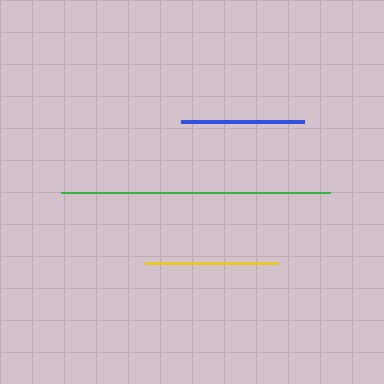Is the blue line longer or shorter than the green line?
The green line is longer than the blue line.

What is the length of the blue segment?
The blue segment is approximately 123 pixels long.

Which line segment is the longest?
The green line is the longest at approximately 269 pixels.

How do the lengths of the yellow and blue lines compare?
The yellow and blue lines are approximately the same length.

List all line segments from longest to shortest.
From longest to shortest: green, yellow, blue.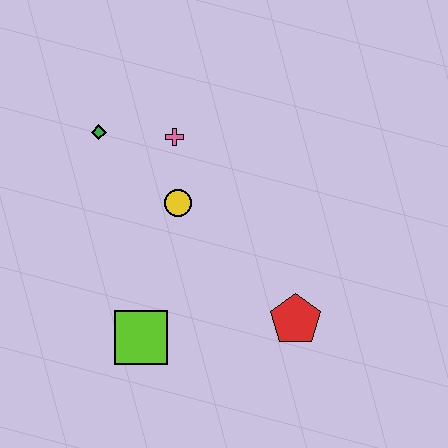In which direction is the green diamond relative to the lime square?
The green diamond is above the lime square.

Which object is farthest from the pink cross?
The red pentagon is farthest from the pink cross.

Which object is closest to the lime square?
The yellow circle is closest to the lime square.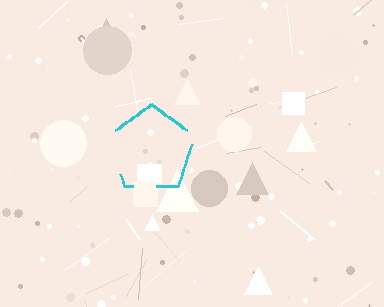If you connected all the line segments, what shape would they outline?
They would outline a pentagon.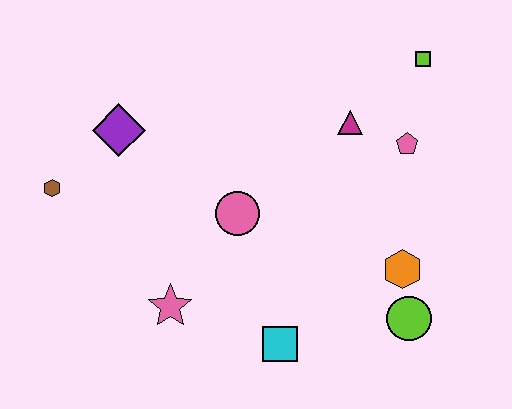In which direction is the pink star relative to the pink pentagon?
The pink star is to the left of the pink pentagon.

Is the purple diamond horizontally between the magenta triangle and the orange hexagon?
No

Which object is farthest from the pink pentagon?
The brown hexagon is farthest from the pink pentagon.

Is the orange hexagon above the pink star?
Yes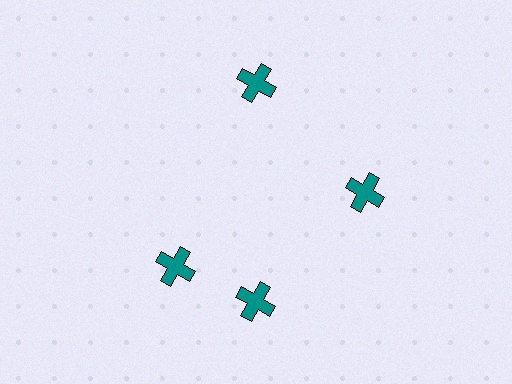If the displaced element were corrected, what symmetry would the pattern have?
It would have 4-fold rotational symmetry — the pattern would map onto itself every 90 degrees.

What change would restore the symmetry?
The symmetry would be restored by rotating it back into even spacing with its neighbors so that all 4 crosses sit at equal angles and equal distance from the center.